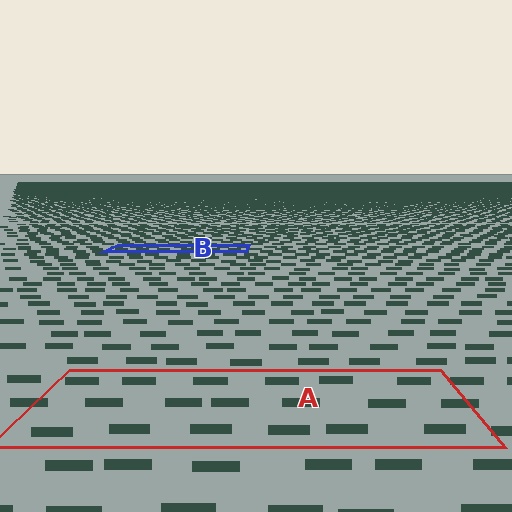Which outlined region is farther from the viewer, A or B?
Region B is farther from the viewer — the texture elements inside it appear smaller and more densely packed.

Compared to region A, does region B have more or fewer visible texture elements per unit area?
Region B has more texture elements per unit area — they are packed more densely because it is farther away.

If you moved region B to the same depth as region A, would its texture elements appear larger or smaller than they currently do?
They would appear larger. At a closer depth, the same texture elements are projected at a bigger on-screen size.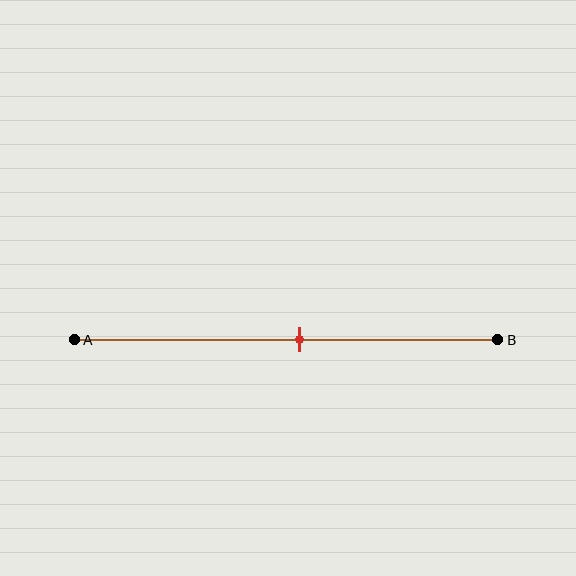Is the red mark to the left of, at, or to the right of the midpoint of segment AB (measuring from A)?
The red mark is to the right of the midpoint of segment AB.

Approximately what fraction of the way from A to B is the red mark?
The red mark is approximately 55% of the way from A to B.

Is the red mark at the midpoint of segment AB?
No, the mark is at about 55% from A, not at the 50% midpoint.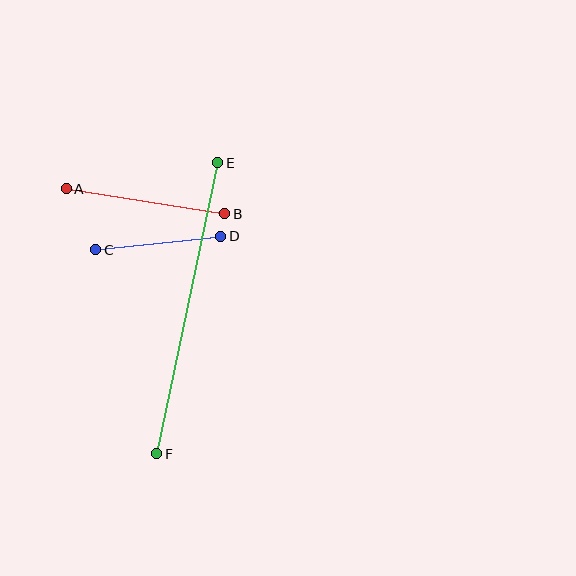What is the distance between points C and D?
The distance is approximately 126 pixels.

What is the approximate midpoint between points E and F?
The midpoint is at approximately (187, 308) pixels.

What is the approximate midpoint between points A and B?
The midpoint is at approximately (145, 201) pixels.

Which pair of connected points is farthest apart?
Points E and F are farthest apart.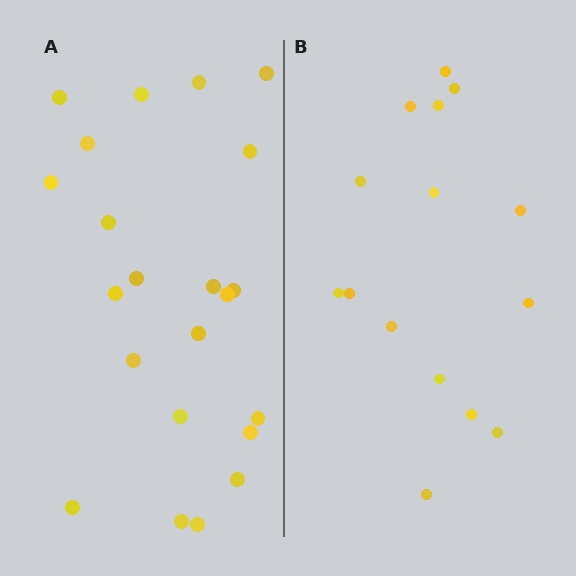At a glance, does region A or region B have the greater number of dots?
Region A (the left region) has more dots.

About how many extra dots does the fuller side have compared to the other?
Region A has roughly 8 or so more dots than region B.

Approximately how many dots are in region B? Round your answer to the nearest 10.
About 20 dots. (The exact count is 15, which rounds to 20.)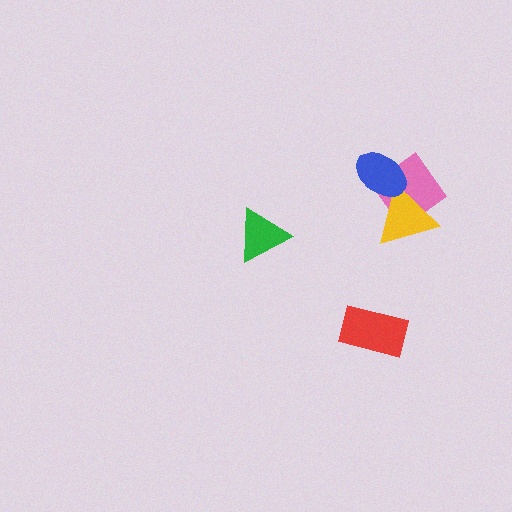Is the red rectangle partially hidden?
No, no other shape covers it.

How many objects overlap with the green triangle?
0 objects overlap with the green triangle.